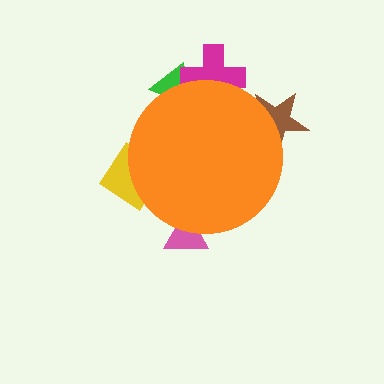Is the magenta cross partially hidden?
Yes, the magenta cross is partially hidden behind the orange circle.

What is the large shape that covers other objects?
An orange circle.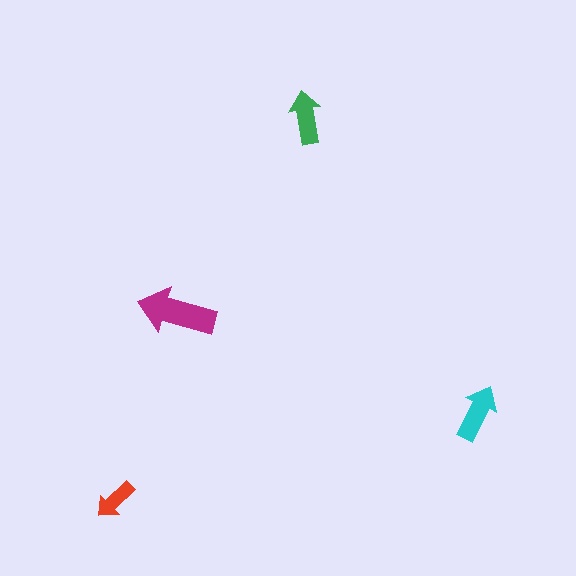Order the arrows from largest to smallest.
the magenta one, the cyan one, the green one, the red one.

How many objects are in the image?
There are 4 objects in the image.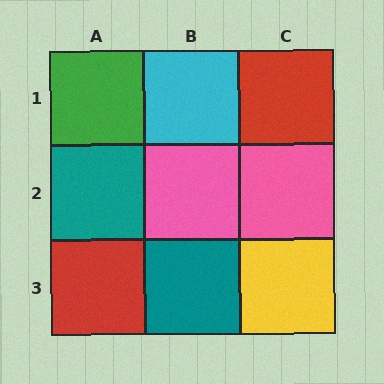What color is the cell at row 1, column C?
Red.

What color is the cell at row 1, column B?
Cyan.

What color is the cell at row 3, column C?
Yellow.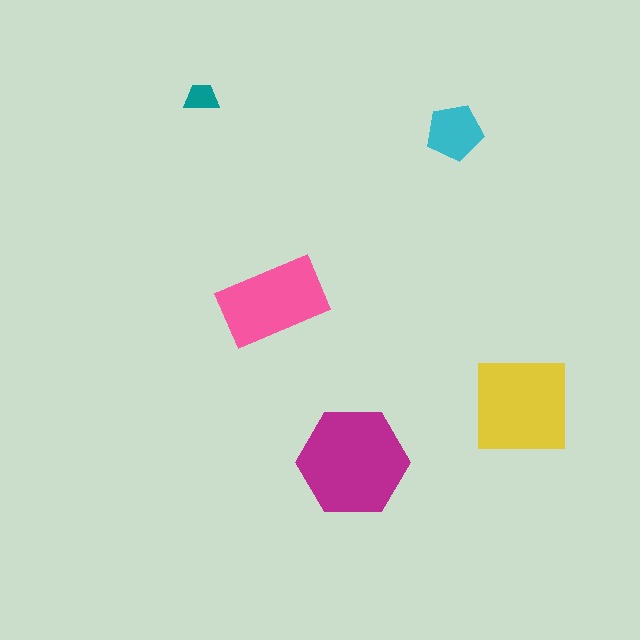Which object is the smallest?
The teal trapezoid.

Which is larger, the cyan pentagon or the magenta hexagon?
The magenta hexagon.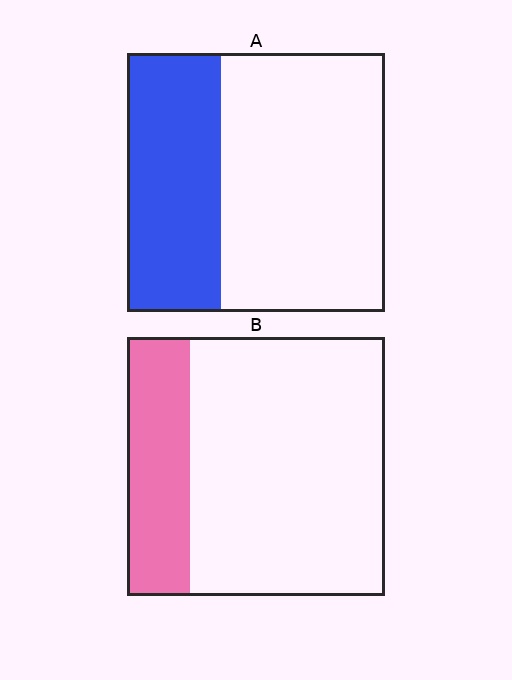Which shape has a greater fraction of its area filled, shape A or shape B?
Shape A.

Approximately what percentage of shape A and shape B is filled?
A is approximately 35% and B is approximately 25%.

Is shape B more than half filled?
No.